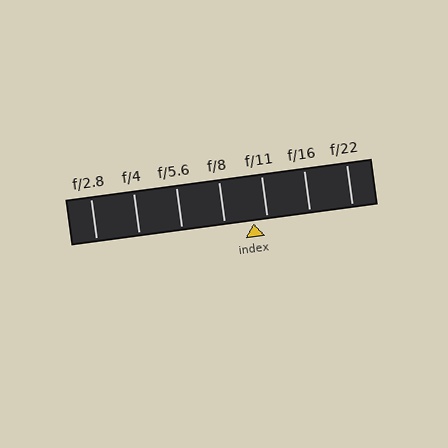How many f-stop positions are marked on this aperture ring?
There are 7 f-stop positions marked.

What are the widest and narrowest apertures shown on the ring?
The widest aperture shown is f/2.8 and the narrowest is f/22.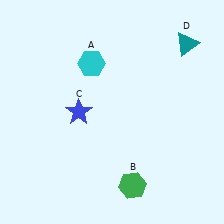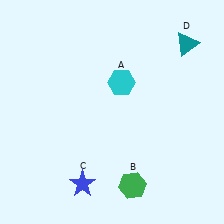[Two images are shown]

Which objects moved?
The objects that moved are: the cyan hexagon (A), the blue star (C).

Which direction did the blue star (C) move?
The blue star (C) moved down.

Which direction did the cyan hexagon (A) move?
The cyan hexagon (A) moved right.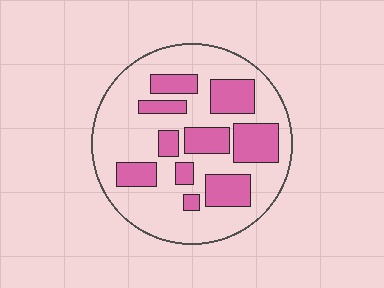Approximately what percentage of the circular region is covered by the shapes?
Approximately 30%.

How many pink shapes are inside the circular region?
10.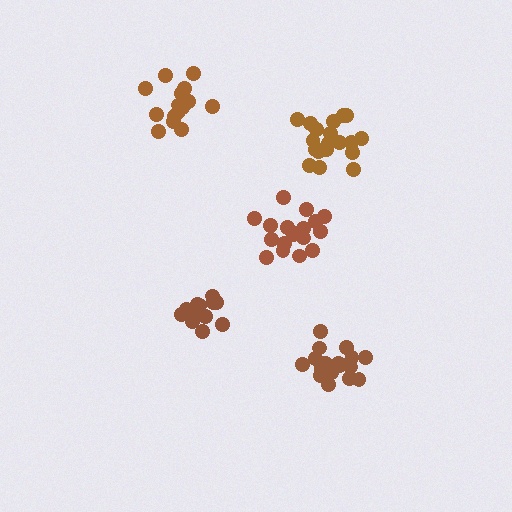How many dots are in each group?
Group 1: 18 dots, Group 2: 15 dots, Group 3: 20 dots, Group 4: 15 dots, Group 5: 18 dots (86 total).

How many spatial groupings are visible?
There are 5 spatial groupings.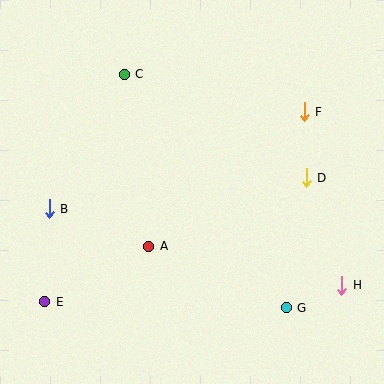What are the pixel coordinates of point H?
Point H is at (342, 285).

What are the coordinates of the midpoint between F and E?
The midpoint between F and E is at (174, 207).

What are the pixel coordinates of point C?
Point C is at (124, 74).